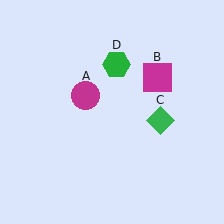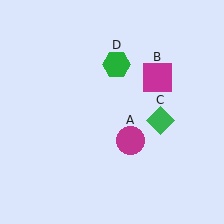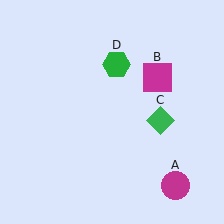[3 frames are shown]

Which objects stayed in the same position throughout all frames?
Magenta square (object B) and green diamond (object C) and green hexagon (object D) remained stationary.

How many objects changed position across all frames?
1 object changed position: magenta circle (object A).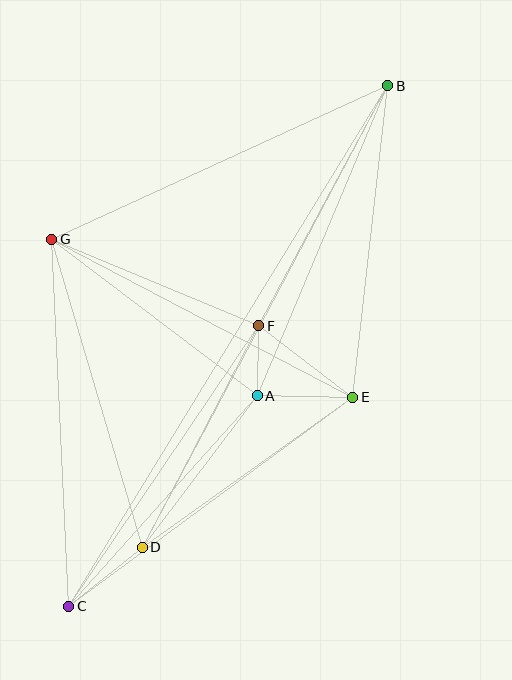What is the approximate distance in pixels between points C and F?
The distance between C and F is approximately 339 pixels.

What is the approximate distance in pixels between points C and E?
The distance between C and E is approximately 352 pixels.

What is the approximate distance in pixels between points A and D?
The distance between A and D is approximately 190 pixels.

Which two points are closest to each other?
Points A and F are closest to each other.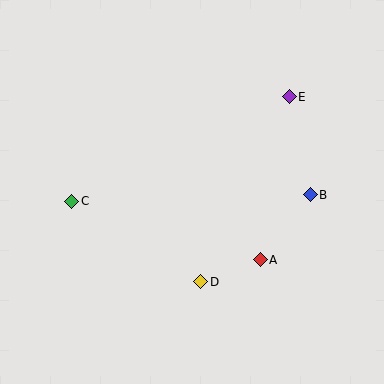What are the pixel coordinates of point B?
Point B is at (310, 195).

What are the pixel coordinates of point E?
Point E is at (289, 97).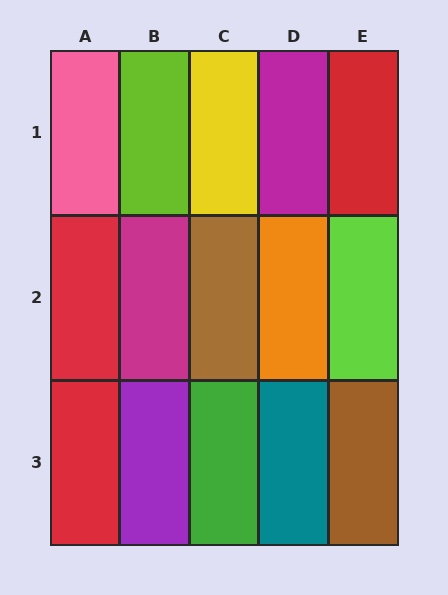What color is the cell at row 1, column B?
Lime.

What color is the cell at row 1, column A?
Pink.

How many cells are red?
3 cells are red.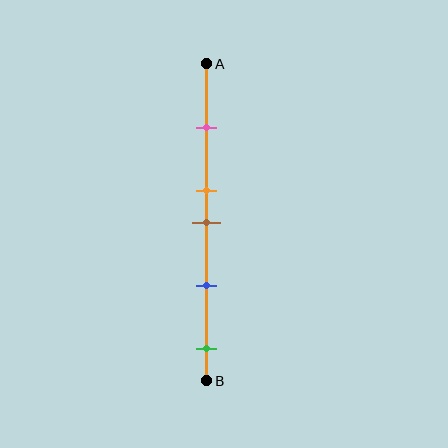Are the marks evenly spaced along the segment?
No, the marks are not evenly spaced.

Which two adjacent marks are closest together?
The orange and brown marks are the closest adjacent pair.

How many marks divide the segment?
There are 5 marks dividing the segment.